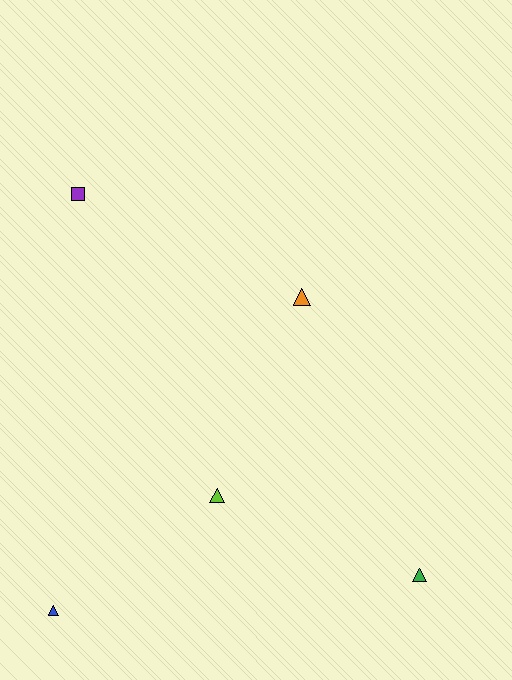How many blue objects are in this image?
There is 1 blue object.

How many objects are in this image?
There are 5 objects.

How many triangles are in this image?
There are 4 triangles.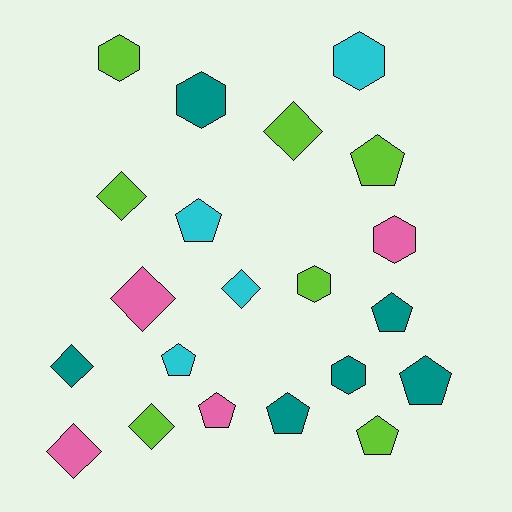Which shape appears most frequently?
Pentagon, with 8 objects.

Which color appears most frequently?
Lime, with 7 objects.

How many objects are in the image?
There are 21 objects.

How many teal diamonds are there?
There is 1 teal diamond.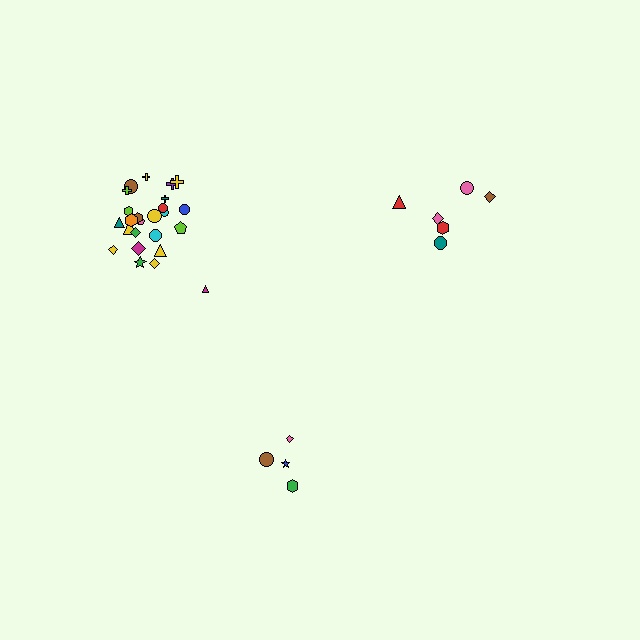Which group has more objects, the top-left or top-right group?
The top-left group.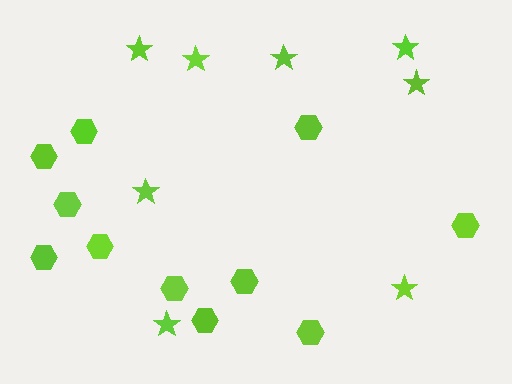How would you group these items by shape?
There are 2 groups: one group of stars (8) and one group of hexagons (11).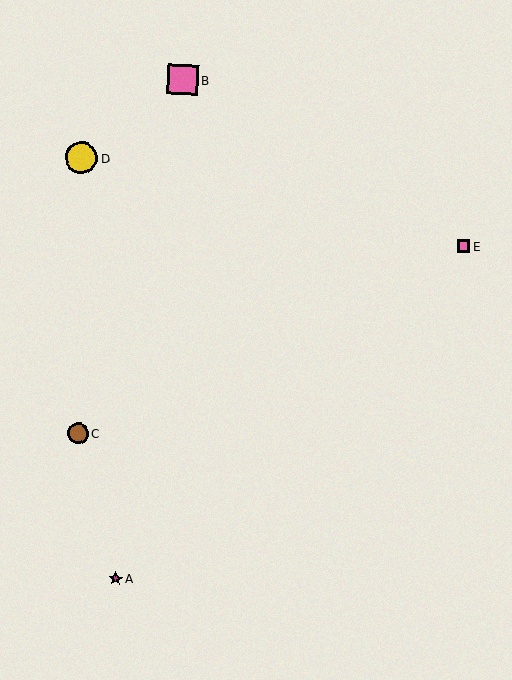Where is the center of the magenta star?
The center of the magenta star is at (116, 578).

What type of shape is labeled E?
Shape E is a pink square.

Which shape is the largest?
The yellow circle (labeled D) is the largest.